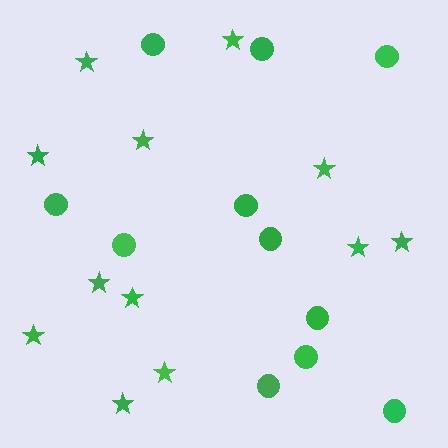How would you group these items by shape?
There are 2 groups: one group of stars (12) and one group of circles (11).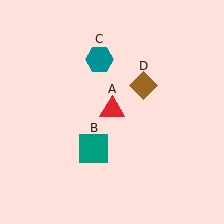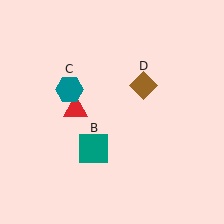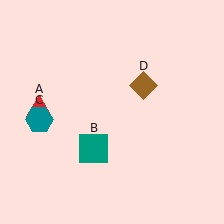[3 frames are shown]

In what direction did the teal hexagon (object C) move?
The teal hexagon (object C) moved down and to the left.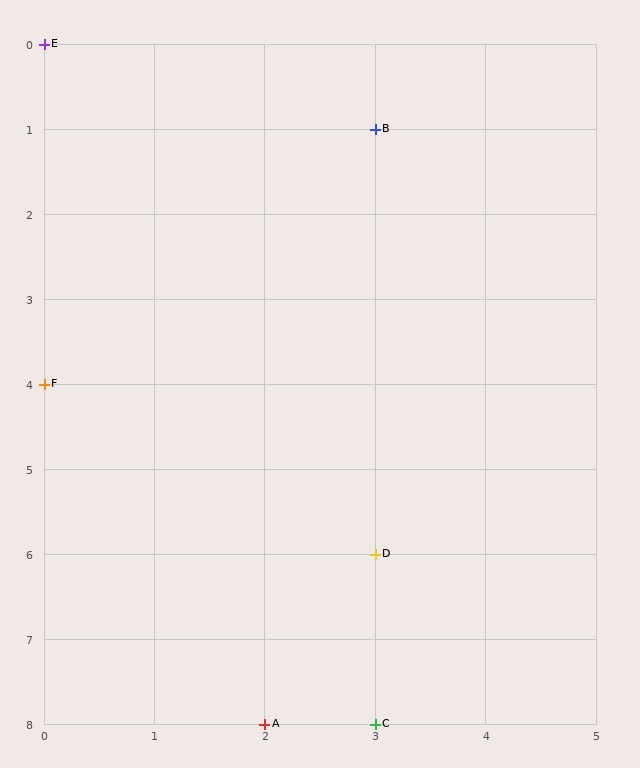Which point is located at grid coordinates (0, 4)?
Point F is at (0, 4).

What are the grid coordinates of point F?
Point F is at grid coordinates (0, 4).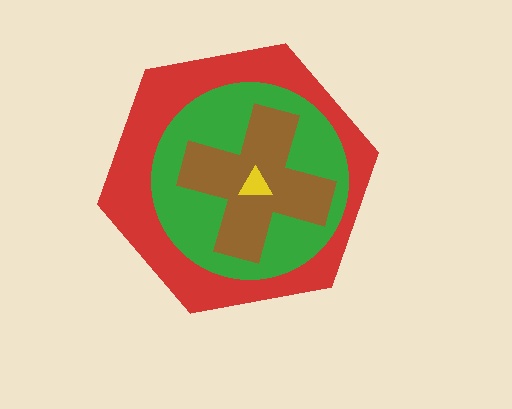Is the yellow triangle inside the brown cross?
Yes.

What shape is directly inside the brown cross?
The yellow triangle.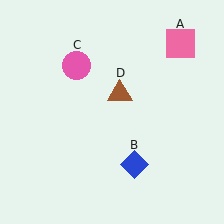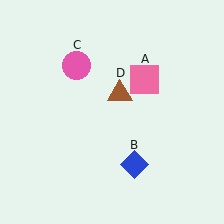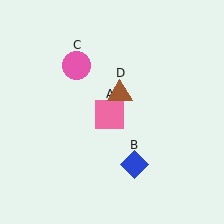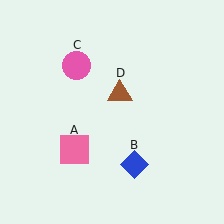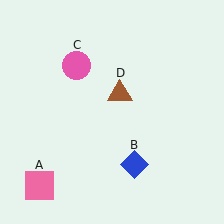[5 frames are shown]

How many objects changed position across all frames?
1 object changed position: pink square (object A).